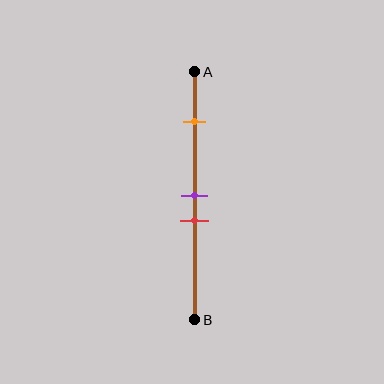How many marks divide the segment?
There are 3 marks dividing the segment.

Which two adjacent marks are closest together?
The purple and red marks are the closest adjacent pair.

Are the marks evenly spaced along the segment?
No, the marks are not evenly spaced.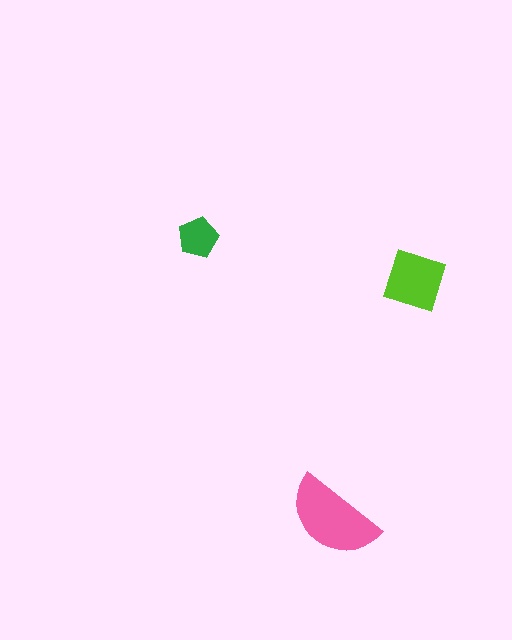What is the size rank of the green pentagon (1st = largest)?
3rd.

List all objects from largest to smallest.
The pink semicircle, the lime diamond, the green pentagon.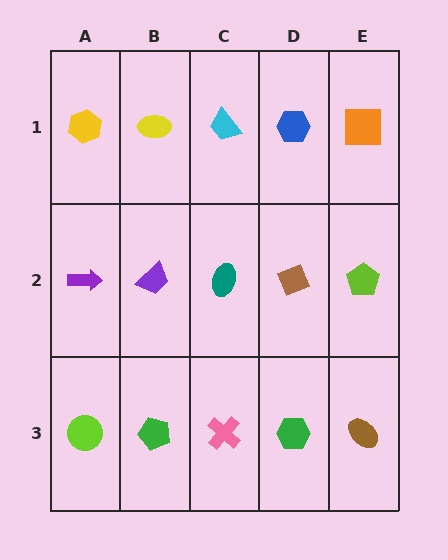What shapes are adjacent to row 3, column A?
A purple arrow (row 2, column A), a green pentagon (row 3, column B).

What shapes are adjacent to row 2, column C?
A cyan trapezoid (row 1, column C), a pink cross (row 3, column C), a purple trapezoid (row 2, column B), a brown diamond (row 2, column D).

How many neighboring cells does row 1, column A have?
2.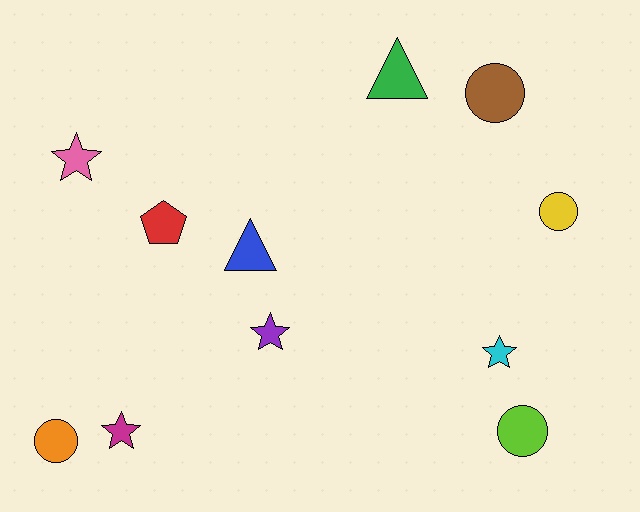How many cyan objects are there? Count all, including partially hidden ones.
There is 1 cyan object.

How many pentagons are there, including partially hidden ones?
There is 1 pentagon.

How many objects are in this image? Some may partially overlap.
There are 11 objects.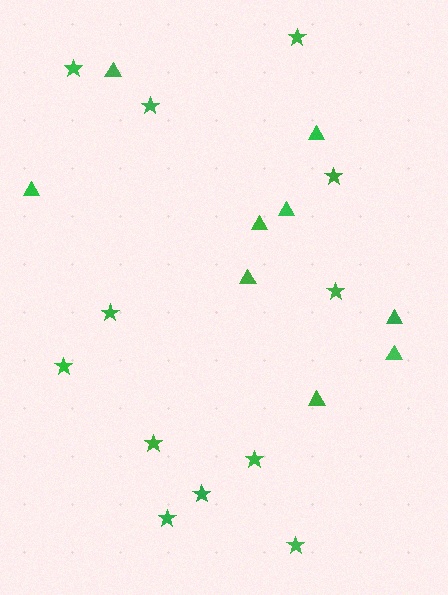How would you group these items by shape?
There are 2 groups: one group of triangles (9) and one group of stars (12).